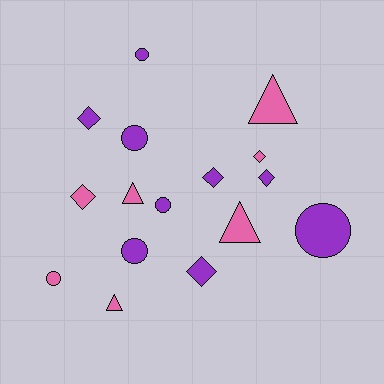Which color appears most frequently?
Purple, with 9 objects.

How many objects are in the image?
There are 16 objects.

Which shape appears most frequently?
Diamond, with 6 objects.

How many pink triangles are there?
There are 4 pink triangles.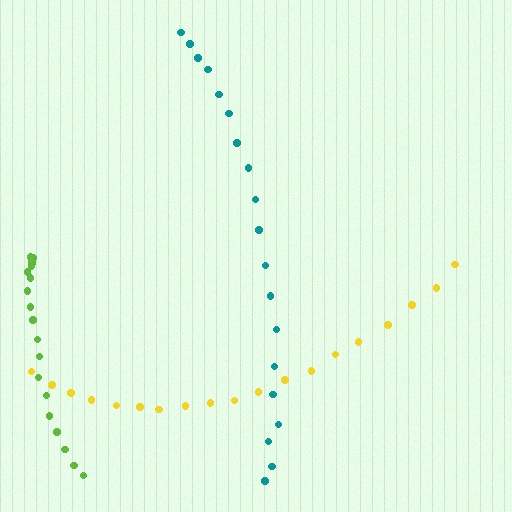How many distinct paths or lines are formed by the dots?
There are 3 distinct paths.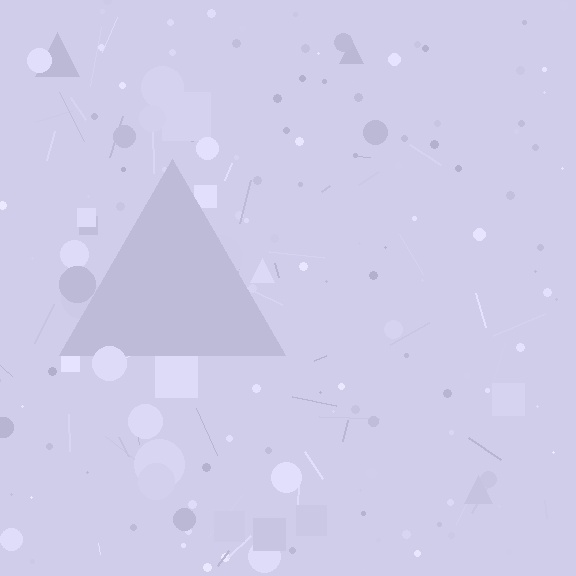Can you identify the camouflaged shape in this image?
The camouflaged shape is a triangle.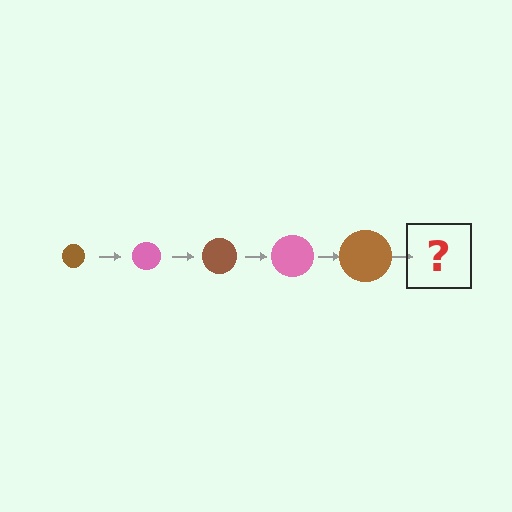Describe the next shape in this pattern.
It should be a pink circle, larger than the previous one.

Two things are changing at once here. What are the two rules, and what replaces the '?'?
The two rules are that the circle grows larger each step and the color cycles through brown and pink. The '?' should be a pink circle, larger than the previous one.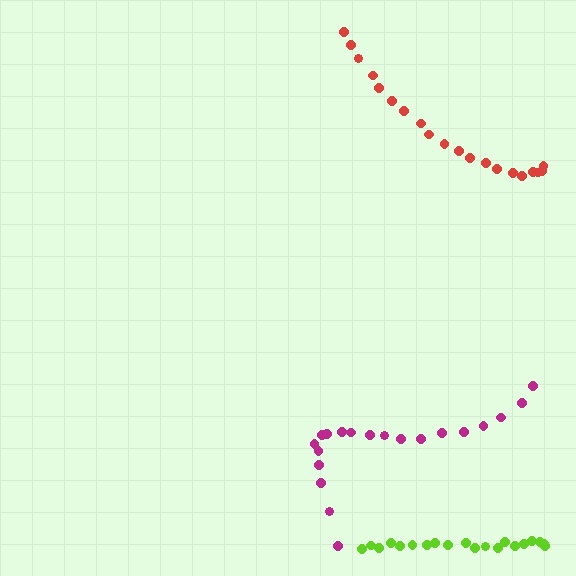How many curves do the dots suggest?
There are 3 distinct paths.